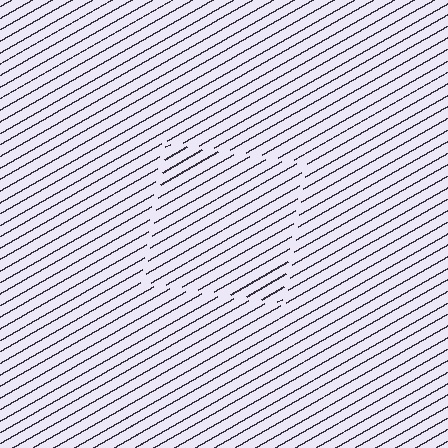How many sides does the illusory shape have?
4 sides — the line-ends trace a square.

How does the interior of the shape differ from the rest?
The interior of the shape contains the same grating, shifted by half a period — the contour is defined by the phase discontinuity where line-ends from the inner and outer gratings abut.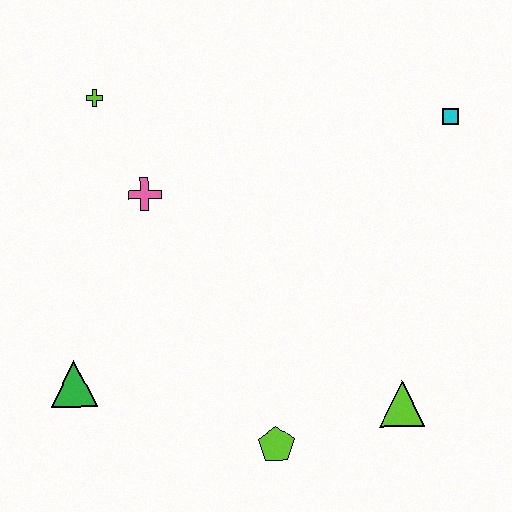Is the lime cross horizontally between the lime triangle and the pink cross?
No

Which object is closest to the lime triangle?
The lime pentagon is closest to the lime triangle.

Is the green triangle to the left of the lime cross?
Yes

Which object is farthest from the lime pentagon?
The lime cross is farthest from the lime pentagon.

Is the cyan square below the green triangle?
No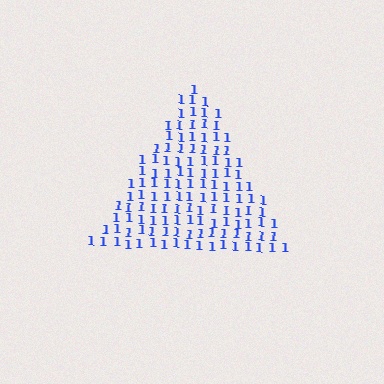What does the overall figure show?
The overall figure shows a triangle.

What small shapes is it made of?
It is made of small digit 1's.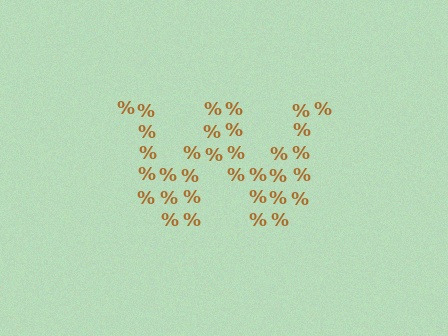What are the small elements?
The small elements are percent signs.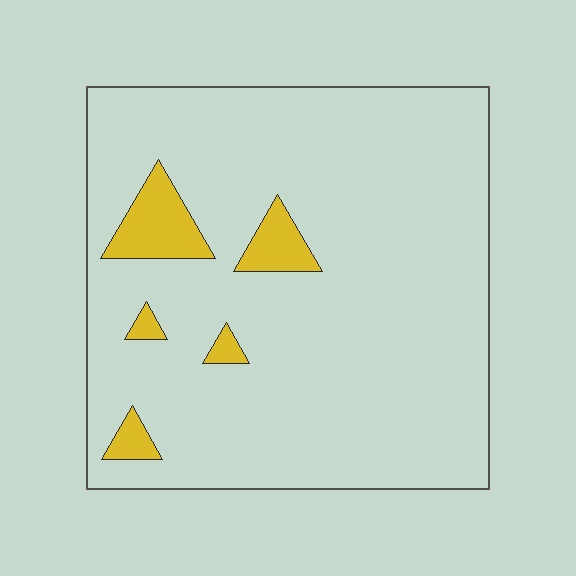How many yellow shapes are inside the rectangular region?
5.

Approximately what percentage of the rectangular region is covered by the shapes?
Approximately 10%.